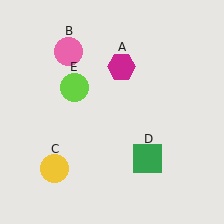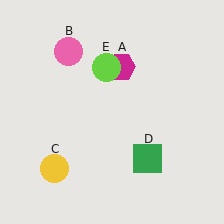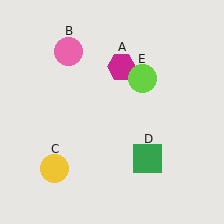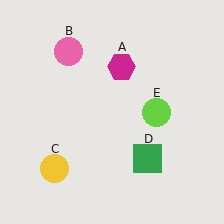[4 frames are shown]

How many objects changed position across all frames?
1 object changed position: lime circle (object E).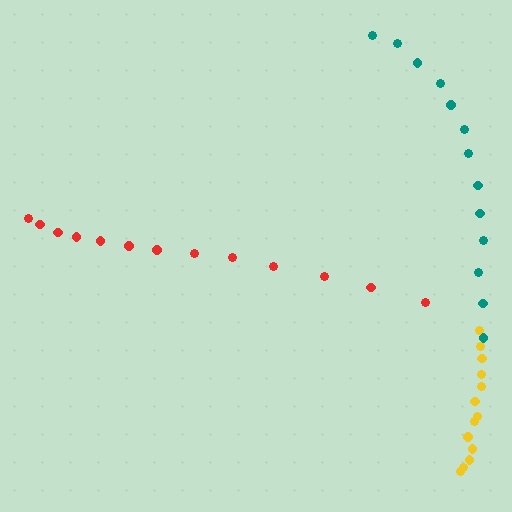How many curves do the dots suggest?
There are 3 distinct paths.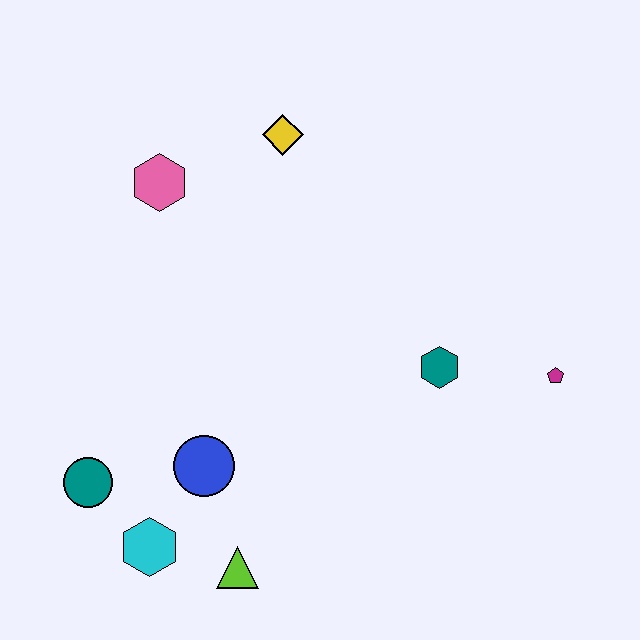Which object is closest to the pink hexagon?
The yellow diamond is closest to the pink hexagon.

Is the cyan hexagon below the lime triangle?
No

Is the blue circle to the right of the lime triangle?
No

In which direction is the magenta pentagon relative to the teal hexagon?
The magenta pentagon is to the right of the teal hexagon.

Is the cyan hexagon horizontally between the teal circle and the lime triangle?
Yes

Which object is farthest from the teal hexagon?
The teal circle is farthest from the teal hexagon.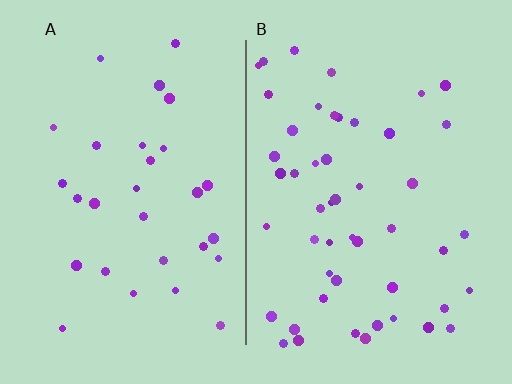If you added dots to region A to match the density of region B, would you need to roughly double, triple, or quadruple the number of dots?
Approximately double.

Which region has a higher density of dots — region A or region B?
B (the right).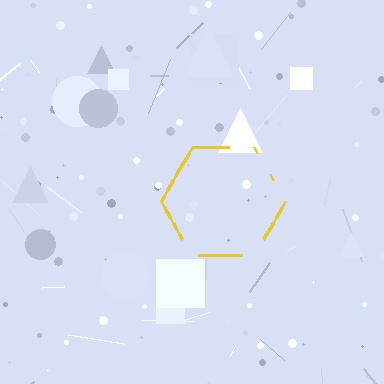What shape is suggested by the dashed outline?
The dashed outline suggests a hexagon.